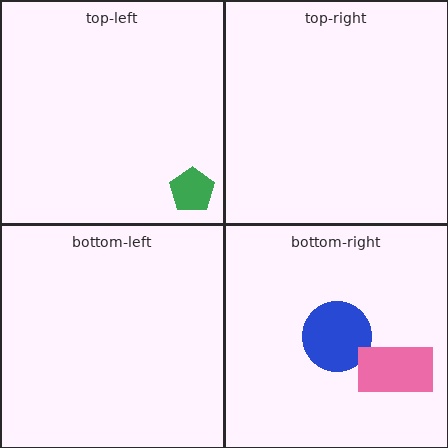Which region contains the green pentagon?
The top-left region.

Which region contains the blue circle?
The bottom-right region.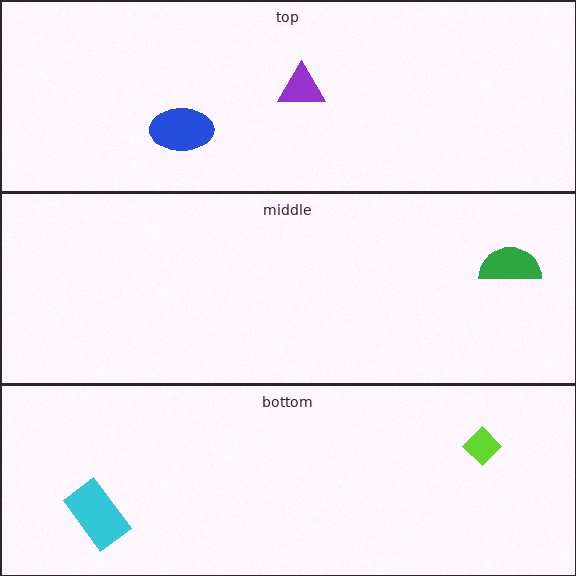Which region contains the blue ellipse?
The top region.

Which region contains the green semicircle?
The middle region.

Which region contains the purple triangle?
The top region.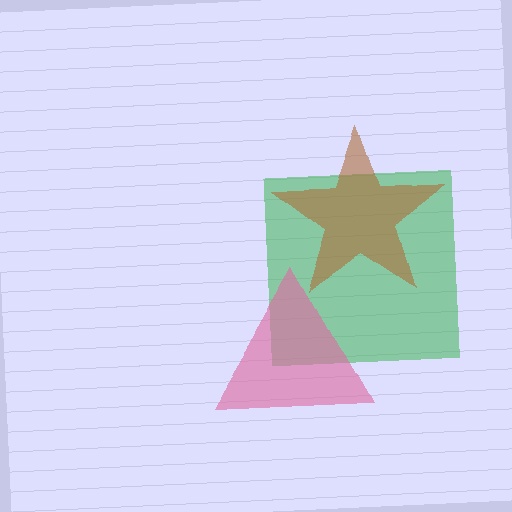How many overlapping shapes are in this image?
There are 3 overlapping shapes in the image.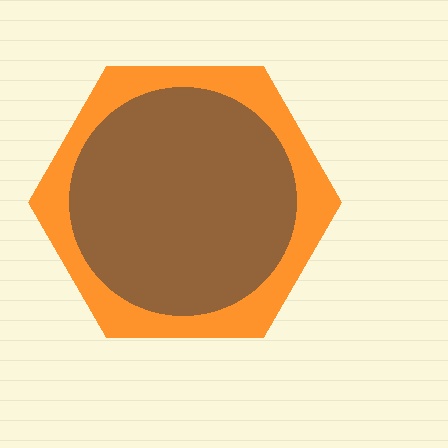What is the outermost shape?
The orange hexagon.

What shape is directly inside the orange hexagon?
The brown circle.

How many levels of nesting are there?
2.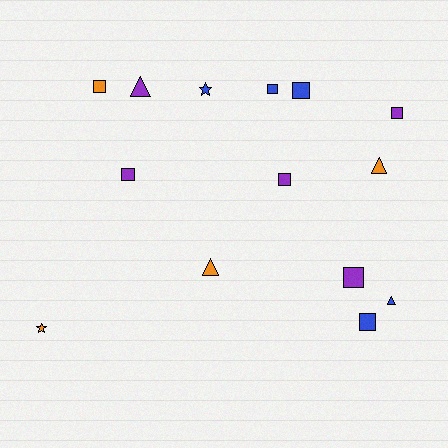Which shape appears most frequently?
Square, with 8 objects.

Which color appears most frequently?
Blue, with 5 objects.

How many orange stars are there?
There is 1 orange star.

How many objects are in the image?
There are 14 objects.